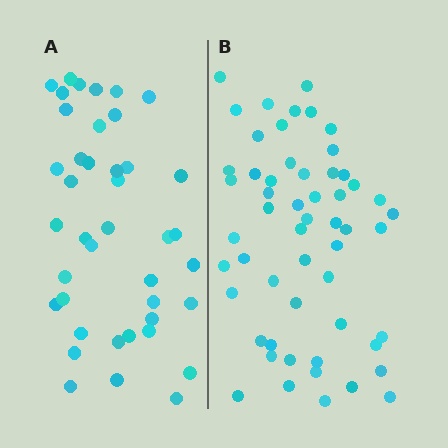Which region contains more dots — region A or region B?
Region B (the right region) has more dots.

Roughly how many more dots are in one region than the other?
Region B has approximately 15 more dots than region A.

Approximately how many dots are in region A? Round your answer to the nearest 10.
About 40 dots. (The exact count is 41, which rounds to 40.)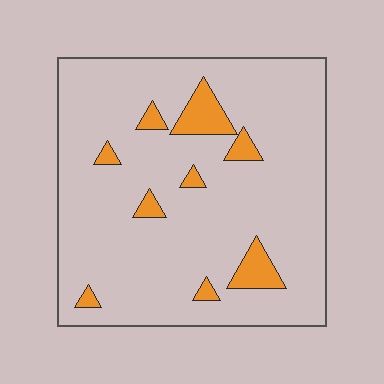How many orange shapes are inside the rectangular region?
9.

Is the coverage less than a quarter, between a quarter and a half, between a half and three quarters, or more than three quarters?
Less than a quarter.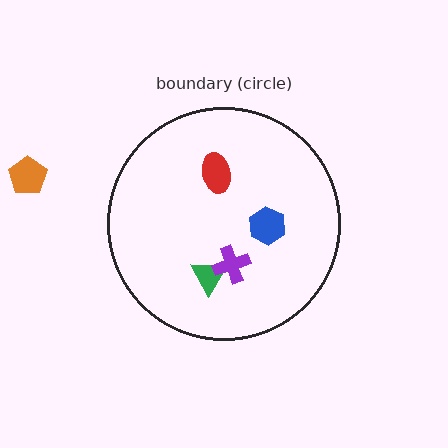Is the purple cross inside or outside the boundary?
Inside.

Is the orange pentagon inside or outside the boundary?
Outside.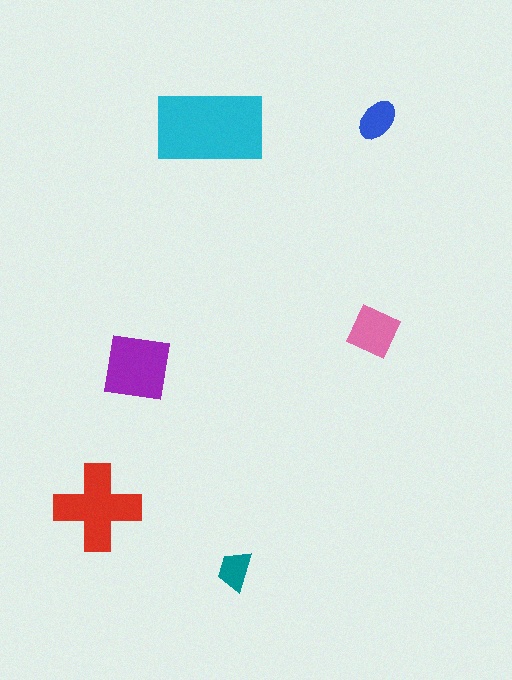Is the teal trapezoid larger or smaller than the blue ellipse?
Smaller.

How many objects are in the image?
There are 6 objects in the image.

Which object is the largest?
The cyan rectangle.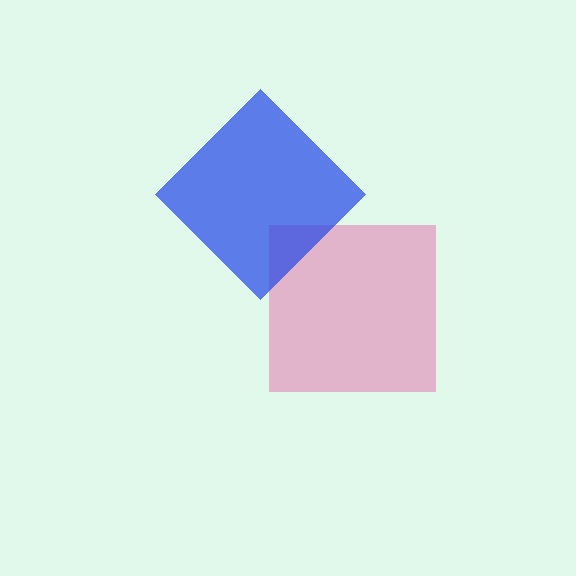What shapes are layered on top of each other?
The layered shapes are: a pink square, a blue diamond.